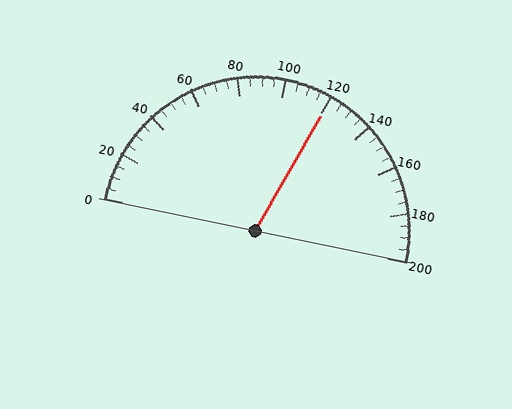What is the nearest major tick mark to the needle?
The nearest major tick mark is 120.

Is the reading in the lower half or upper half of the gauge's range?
The reading is in the upper half of the range (0 to 200).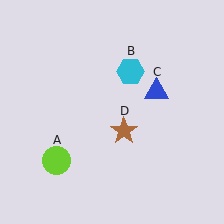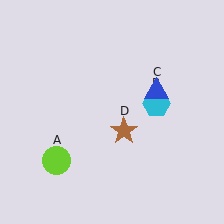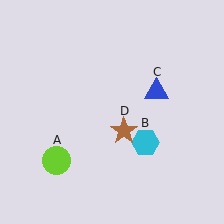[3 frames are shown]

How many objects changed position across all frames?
1 object changed position: cyan hexagon (object B).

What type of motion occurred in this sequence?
The cyan hexagon (object B) rotated clockwise around the center of the scene.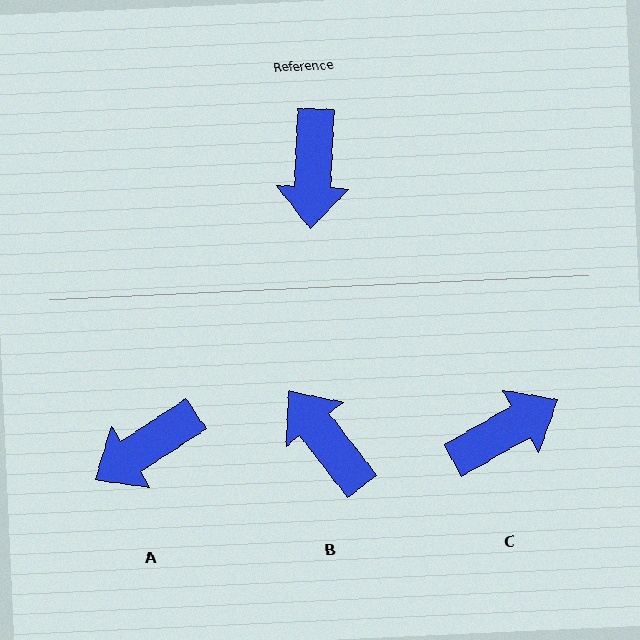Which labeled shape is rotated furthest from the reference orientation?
B, about 140 degrees away.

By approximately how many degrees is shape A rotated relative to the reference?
Approximately 54 degrees clockwise.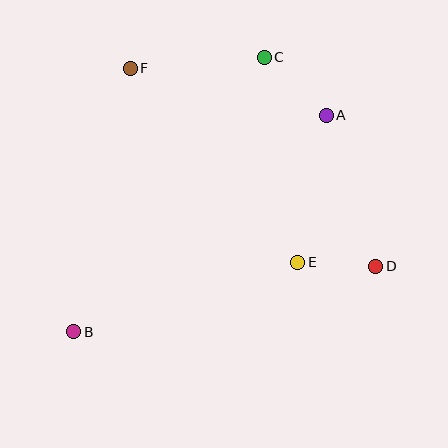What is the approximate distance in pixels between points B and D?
The distance between B and D is approximately 309 pixels.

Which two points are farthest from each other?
Points B and C are farthest from each other.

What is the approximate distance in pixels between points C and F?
The distance between C and F is approximately 135 pixels.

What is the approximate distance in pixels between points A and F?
The distance between A and F is approximately 202 pixels.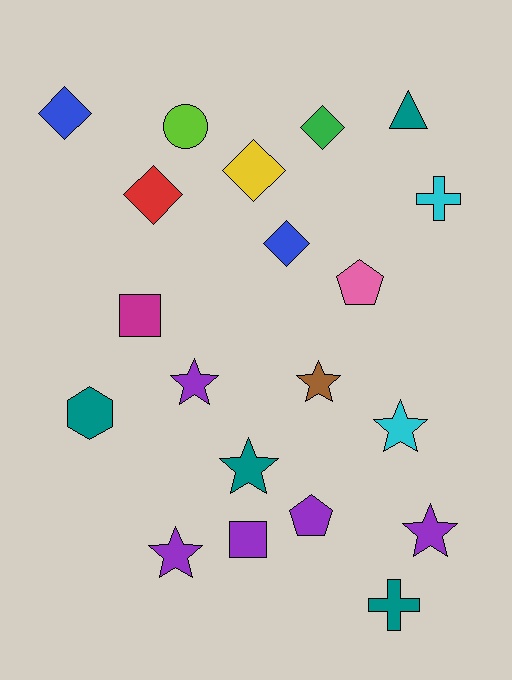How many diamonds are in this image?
There are 5 diamonds.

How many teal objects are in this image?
There are 4 teal objects.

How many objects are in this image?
There are 20 objects.